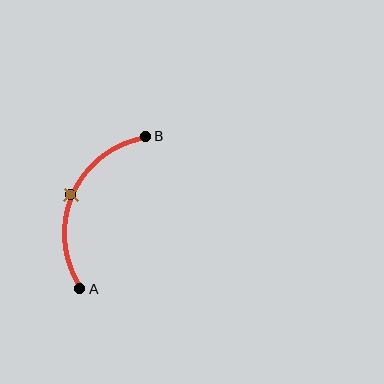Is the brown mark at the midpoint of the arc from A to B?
Yes. The brown mark lies on the arc at equal arc-length from both A and B — it is the arc midpoint.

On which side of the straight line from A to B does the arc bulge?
The arc bulges to the left of the straight line connecting A and B.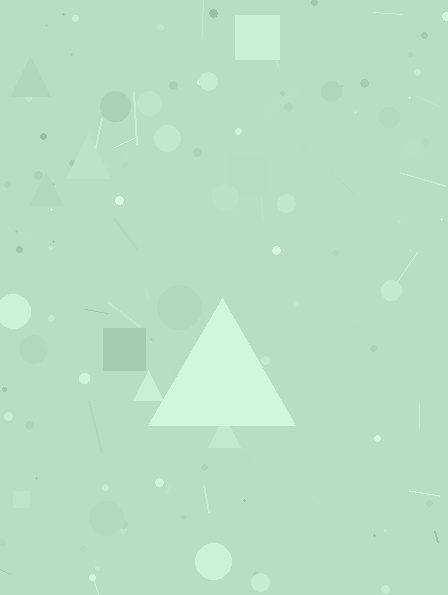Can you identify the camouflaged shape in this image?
The camouflaged shape is a triangle.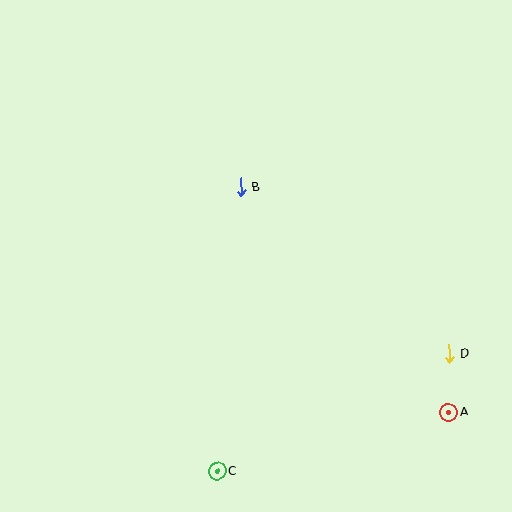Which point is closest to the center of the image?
Point B at (241, 187) is closest to the center.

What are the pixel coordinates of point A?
Point A is at (449, 413).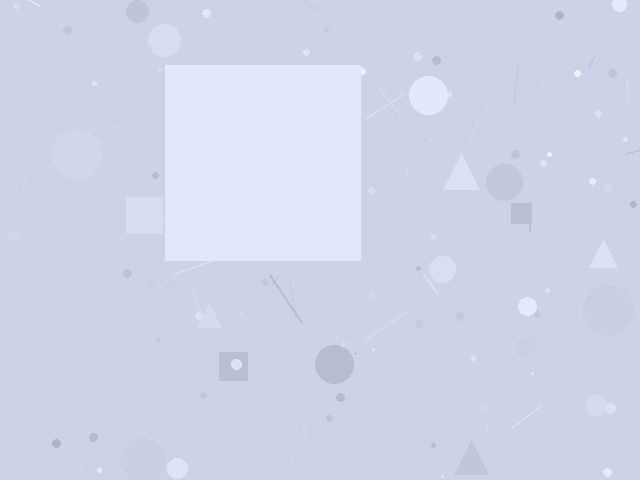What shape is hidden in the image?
A square is hidden in the image.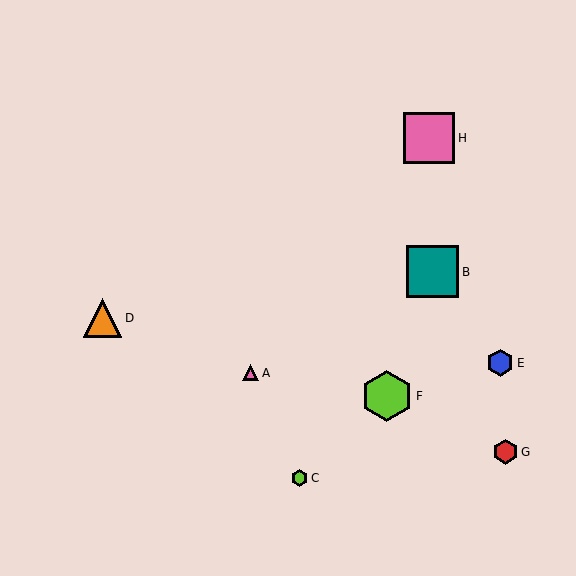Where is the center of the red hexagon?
The center of the red hexagon is at (506, 452).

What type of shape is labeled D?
Shape D is an orange triangle.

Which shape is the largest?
The lime hexagon (labeled F) is the largest.